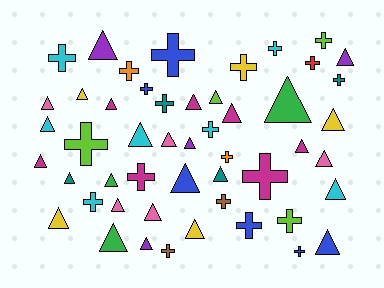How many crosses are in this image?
There are 21 crosses.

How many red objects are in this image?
There is 1 red object.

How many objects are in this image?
There are 50 objects.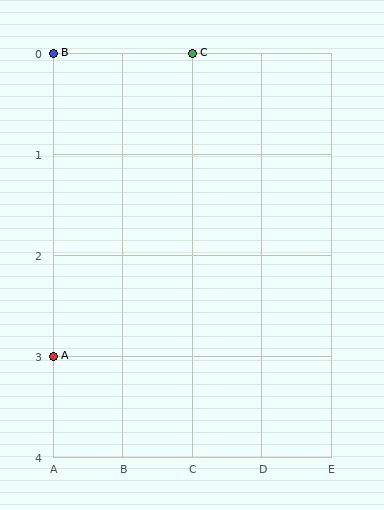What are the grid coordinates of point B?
Point B is at grid coordinates (A, 0).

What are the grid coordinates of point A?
Point A is at grid coordinates (A, 3).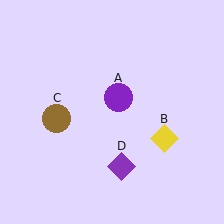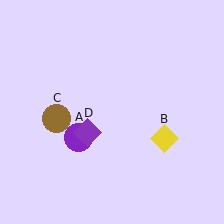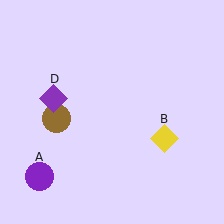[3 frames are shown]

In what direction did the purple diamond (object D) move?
The purple diamond (object D) moved up and to the left.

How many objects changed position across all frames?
2 objects changed position: purple circle (object A), purple diamond (object D).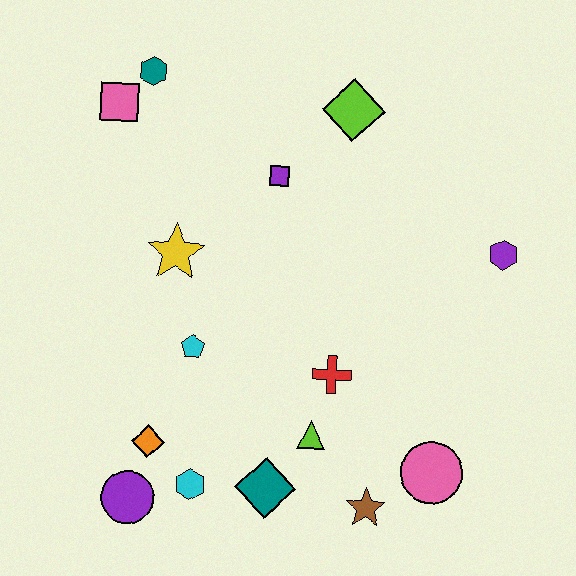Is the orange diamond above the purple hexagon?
No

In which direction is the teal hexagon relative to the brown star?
The teal hexagon is above the brown star.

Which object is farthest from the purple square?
The purple circle is farthest from the purple square.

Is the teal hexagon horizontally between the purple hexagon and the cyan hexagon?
No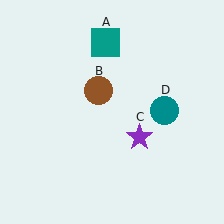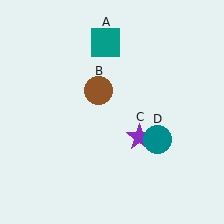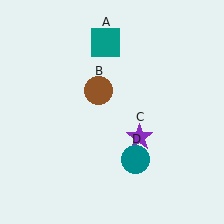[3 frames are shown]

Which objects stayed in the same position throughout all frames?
Teal square (object A) and brown circle (object B) and purple star (object C) remained stationary.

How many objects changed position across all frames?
1 object changed position: teal circle (object D).